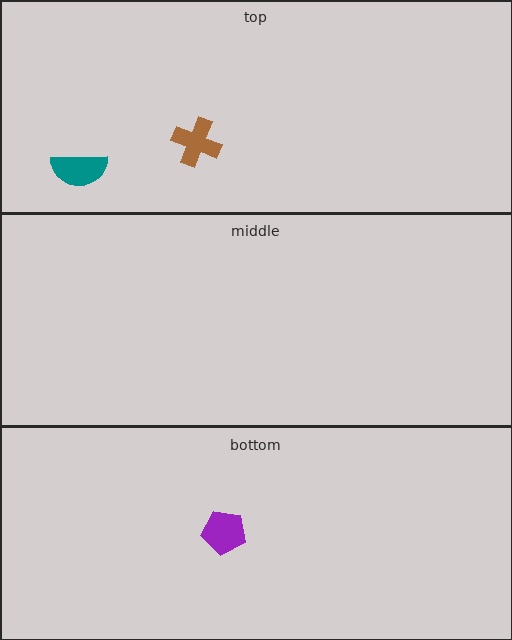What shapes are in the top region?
The teal semicircle, the brown cross.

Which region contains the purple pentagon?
The bottom region.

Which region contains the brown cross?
The top region.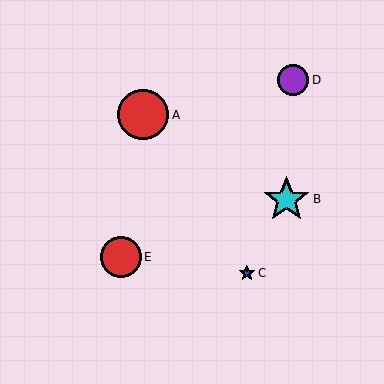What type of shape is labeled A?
Shape A is a red circle.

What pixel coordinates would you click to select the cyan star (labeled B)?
Click at (286, 199) to select the cyan star B.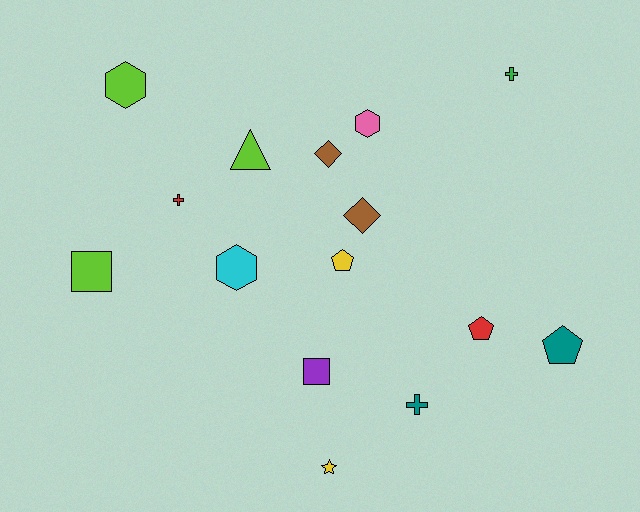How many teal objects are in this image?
There are 2 teal objects.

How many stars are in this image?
There is 1 star.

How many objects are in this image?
There are 15 objects.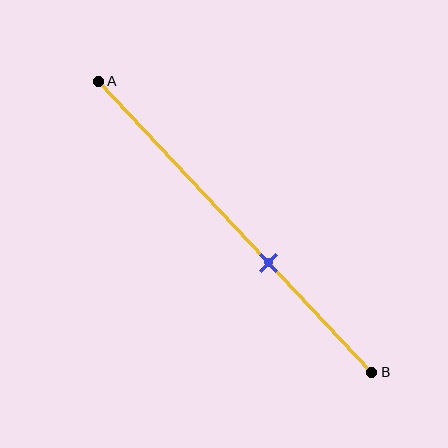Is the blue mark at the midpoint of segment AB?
No, the mark is at about 60% from A, not at the 50% midpoint.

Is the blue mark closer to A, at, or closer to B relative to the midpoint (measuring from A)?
The blue mark is closer to point B than the midpoint of segment AB.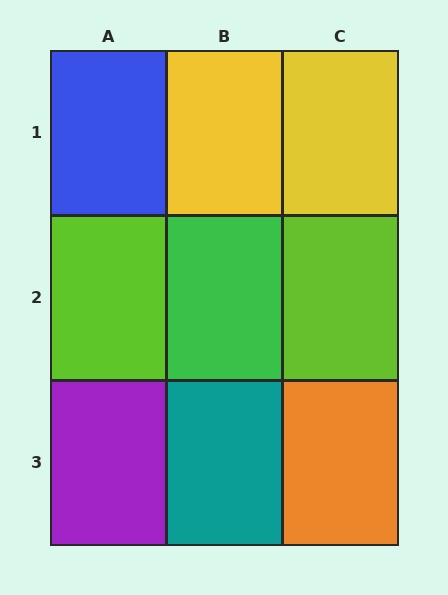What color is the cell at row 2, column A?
Lime.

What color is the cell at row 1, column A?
Blue.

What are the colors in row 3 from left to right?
Purple, teal, orange.